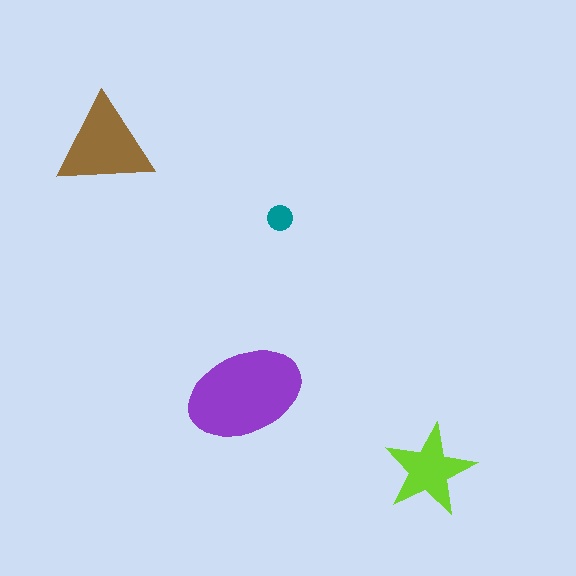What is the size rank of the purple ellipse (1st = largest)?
1st.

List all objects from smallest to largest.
The teal circle, the lime star, the brown triangle, the purple ellipse.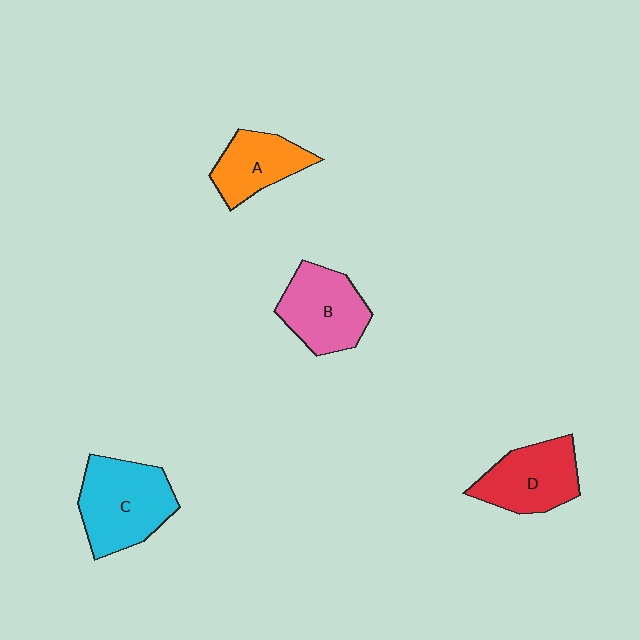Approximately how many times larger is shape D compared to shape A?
Approximately 1.2 times.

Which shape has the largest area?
Shape C (cyan).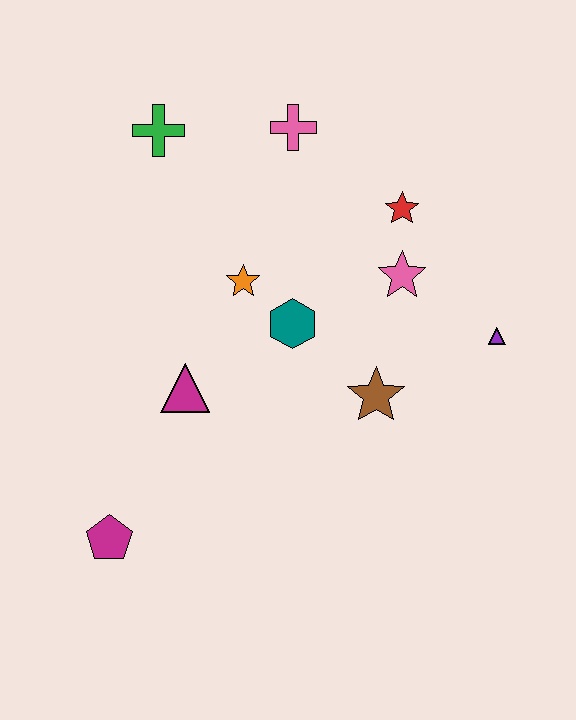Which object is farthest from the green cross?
The magenta pentagon is farthest from the green cross.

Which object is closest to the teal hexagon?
The orange star is closest to the teal hexagon.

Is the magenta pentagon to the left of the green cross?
Yes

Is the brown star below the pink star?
Yes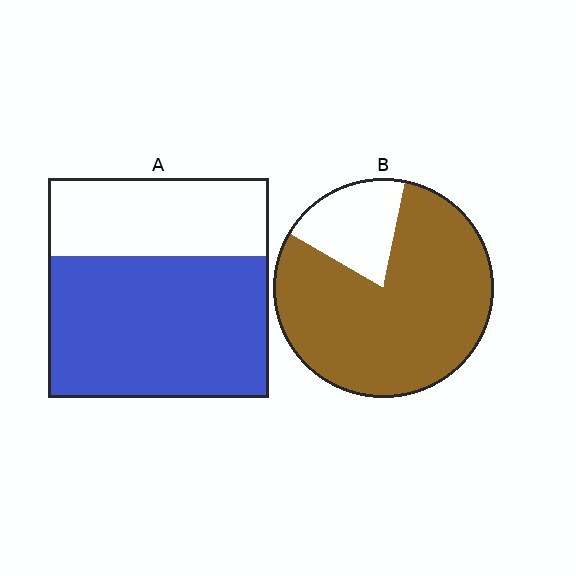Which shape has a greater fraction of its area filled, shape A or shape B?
Shape B.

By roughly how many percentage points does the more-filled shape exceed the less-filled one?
By roughly 15 percentage points (B over A).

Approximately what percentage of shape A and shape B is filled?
A is approximately 65% and B is approximately 80%.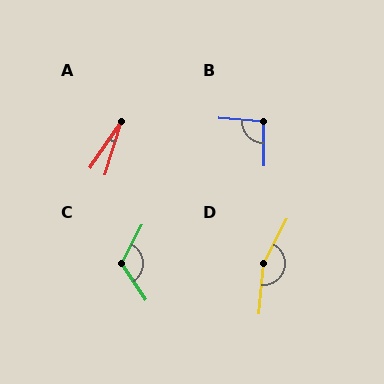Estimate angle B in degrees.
Approximately 95 degrees.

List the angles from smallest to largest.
A (17°), B (95°), C (118°), D (158°).